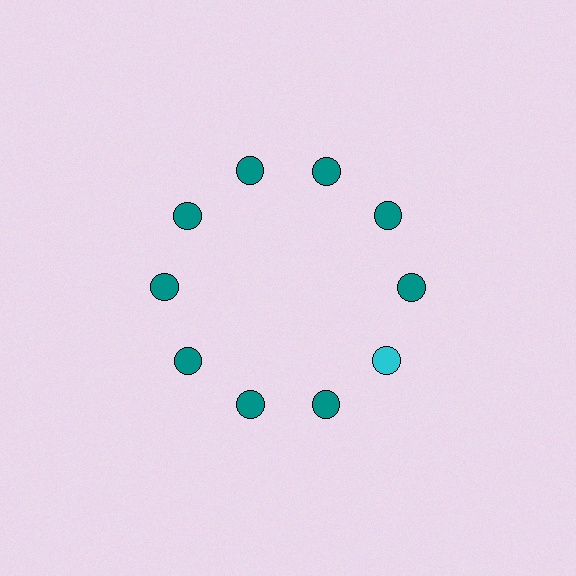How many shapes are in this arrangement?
There are 10 shapes arranged in a ring pattern.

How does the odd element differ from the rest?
It has a different color: cyan instead of teal.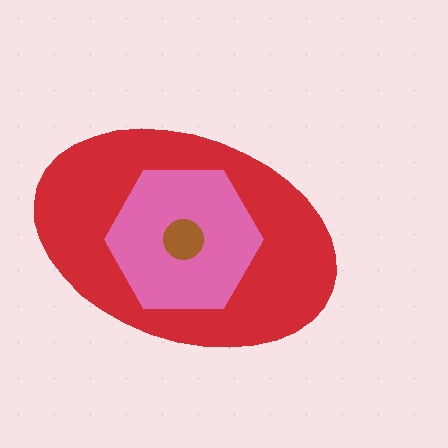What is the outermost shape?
The red ellipse.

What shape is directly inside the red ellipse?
The pink hexagon.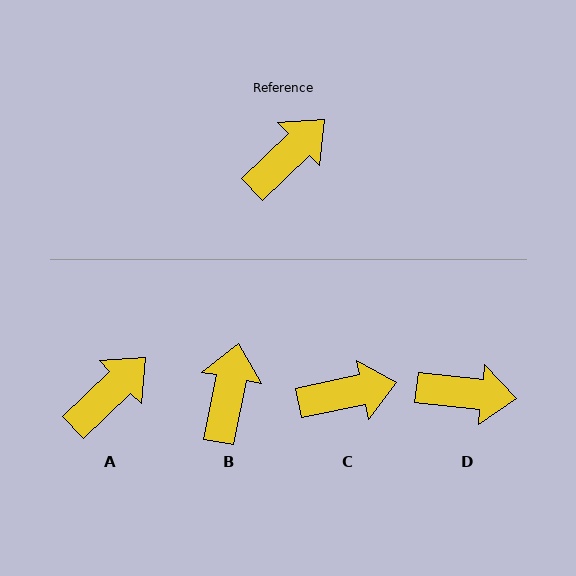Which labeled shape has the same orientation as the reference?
A.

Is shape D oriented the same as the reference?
No, it is off by about 50 degrees.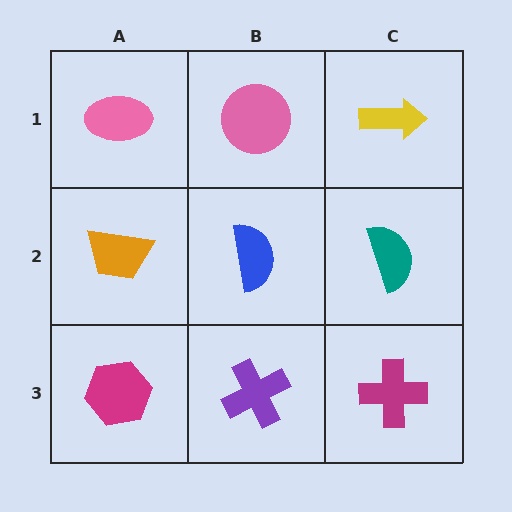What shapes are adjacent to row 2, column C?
A yellow arrow (row 1, column C), a magenta cross (row 3, column C), a blue semicircle (row 2, column B).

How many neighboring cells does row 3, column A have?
2.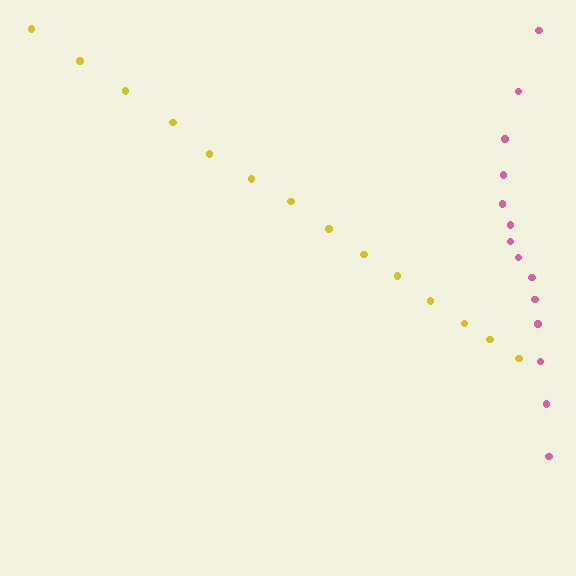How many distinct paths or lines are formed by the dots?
There are 2 distinct paths.